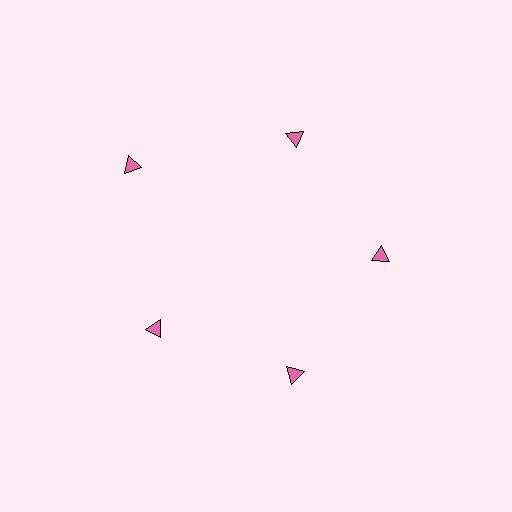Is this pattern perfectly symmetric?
No. The 5 pink triangles are arranged in a ring, but one element near the 10 o'clock position is pushed outward from the center, breaking the 5-fold rotational symmetry.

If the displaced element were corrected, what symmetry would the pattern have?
It would have 5-fold rotational symmetry — the pattern would map onto itself every 72 degrees.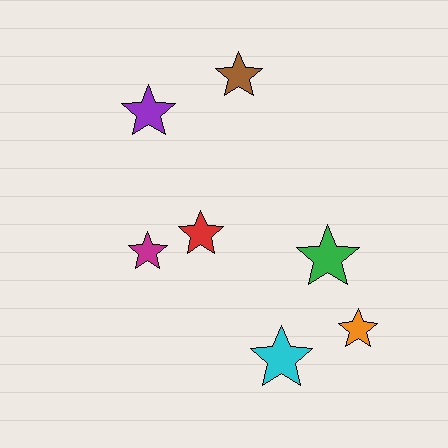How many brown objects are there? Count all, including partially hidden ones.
There is 1 brown object.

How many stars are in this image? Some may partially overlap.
There are 7 stars.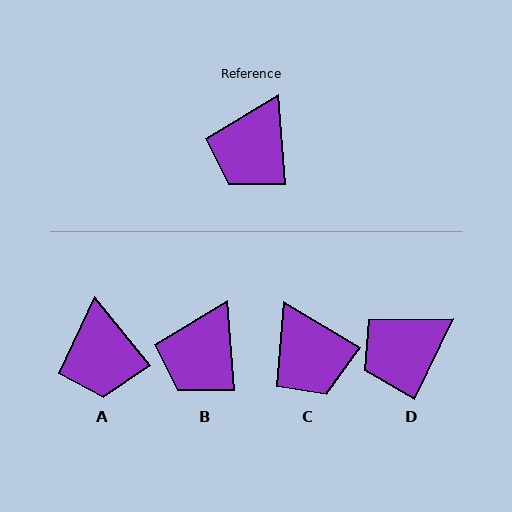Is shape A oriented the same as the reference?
No, it is off by about 34 degrees.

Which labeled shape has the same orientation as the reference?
B.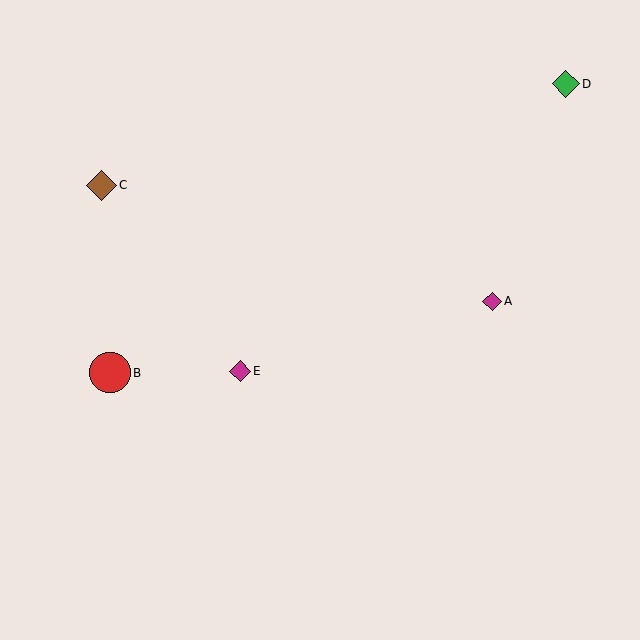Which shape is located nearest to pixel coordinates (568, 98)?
The green diamond (labeled D) at (566, 84) is nearest to that location.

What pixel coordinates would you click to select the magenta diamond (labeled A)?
Click at (492, 301) to select the magenta diamond A.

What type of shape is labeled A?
Shape A is a magenta diamond.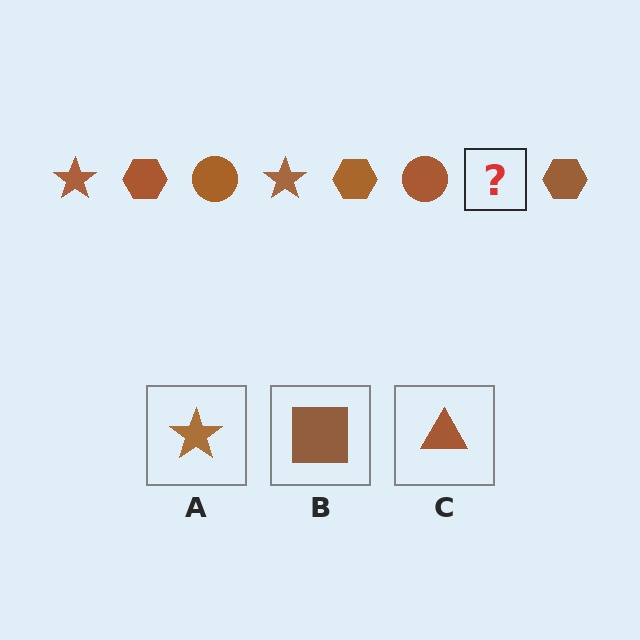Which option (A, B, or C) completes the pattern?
A.